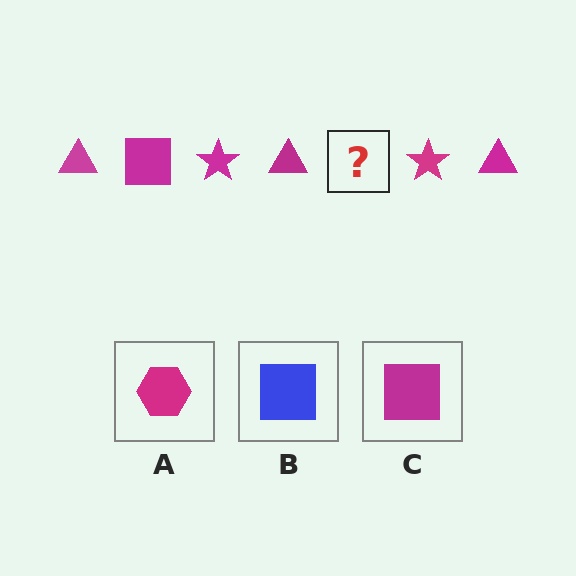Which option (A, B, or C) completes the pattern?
C.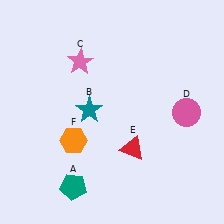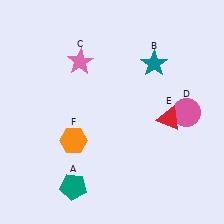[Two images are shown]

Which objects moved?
The objects that moved are: the teal star (B), the red triangle (E).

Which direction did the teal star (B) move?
The teal star (B) moved right.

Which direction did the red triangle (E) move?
The red triangle (E) moved right.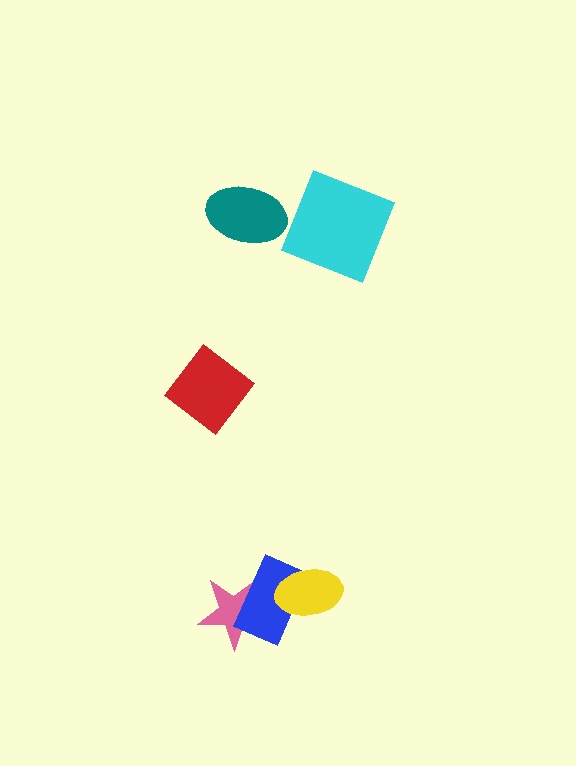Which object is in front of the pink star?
The blue rectangle is in front of the pink star.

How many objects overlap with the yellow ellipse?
1 object overlaps with the yellow ellipse.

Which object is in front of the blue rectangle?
The yellow ellipse is in front of the blue rectangle.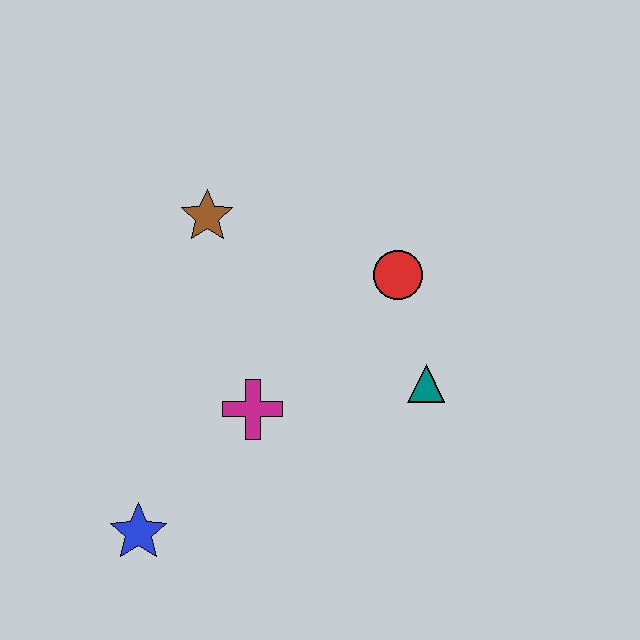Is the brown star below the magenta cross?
No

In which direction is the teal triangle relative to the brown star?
The teal triangle is to the right of the brown star.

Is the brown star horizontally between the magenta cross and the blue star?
Yes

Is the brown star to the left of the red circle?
Yes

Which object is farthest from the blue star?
The red circle is farthest from the blue star.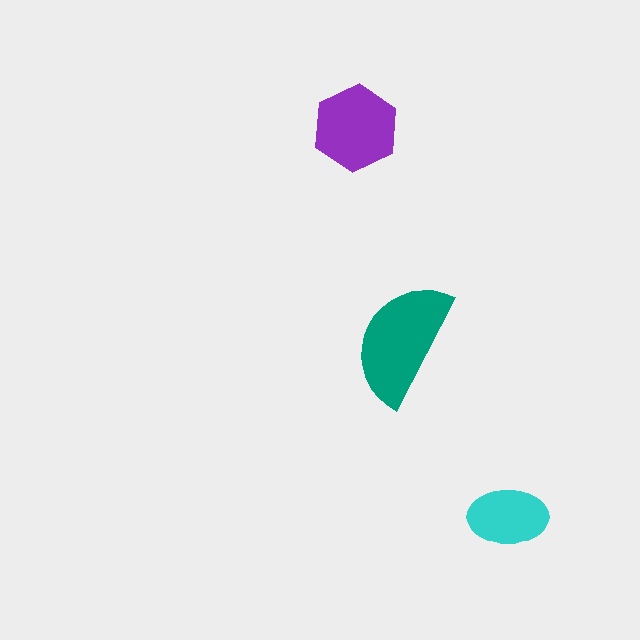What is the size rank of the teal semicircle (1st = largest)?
1st.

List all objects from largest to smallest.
The teal semicircle, the purple hexagon, the cyan ellipse.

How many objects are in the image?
There are 3 objects in the image.